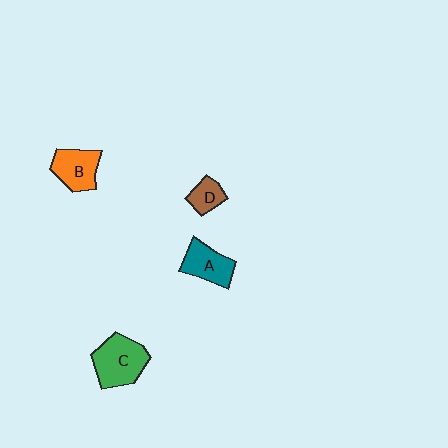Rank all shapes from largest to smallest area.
From largest to smallest: C (green), B (orange), A (teal), D (brown).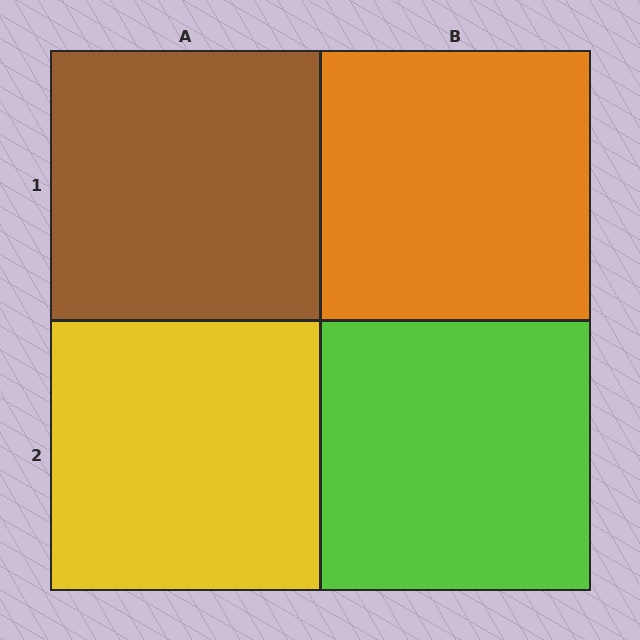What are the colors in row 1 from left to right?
Brown, orange.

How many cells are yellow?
1 cell is yellow.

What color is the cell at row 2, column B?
Lime.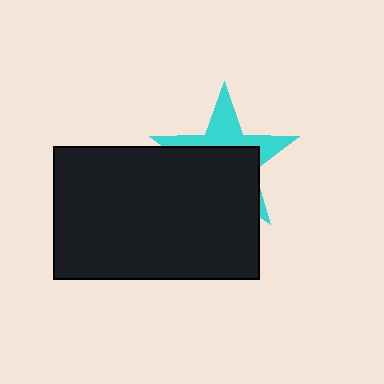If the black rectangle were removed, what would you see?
You would see the complete cyan star.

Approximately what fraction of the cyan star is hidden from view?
Roughly 61% of the cyan star is hidden behind the black rectangle.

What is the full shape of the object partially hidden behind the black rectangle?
The partially hidden object is a cyan star.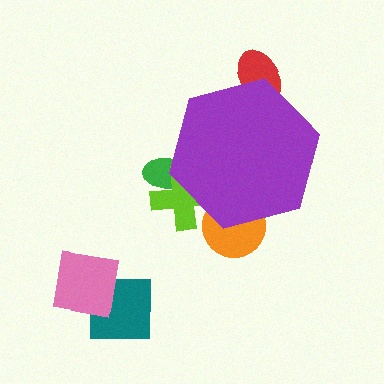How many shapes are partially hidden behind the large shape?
4 shapes are partially hidden.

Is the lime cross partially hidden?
Yes, the lime cross is partially hidden behind the purple hexagon.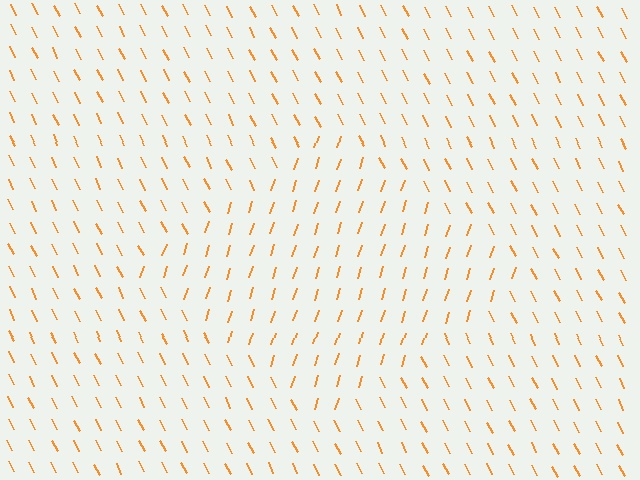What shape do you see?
I see a diamond.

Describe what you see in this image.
The image is filled with small orange line segments. A diamond region in the image has lines oriented differently from the surrounding lines, creating a visible texture boundary.